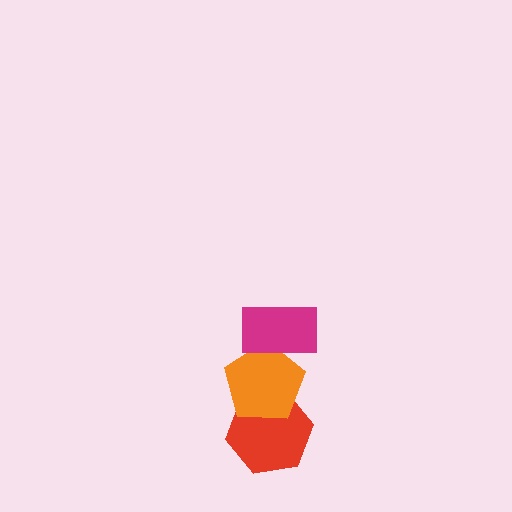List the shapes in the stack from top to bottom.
From top to bottom: the magenta rectangle, the orange pentagon, the red hexagon.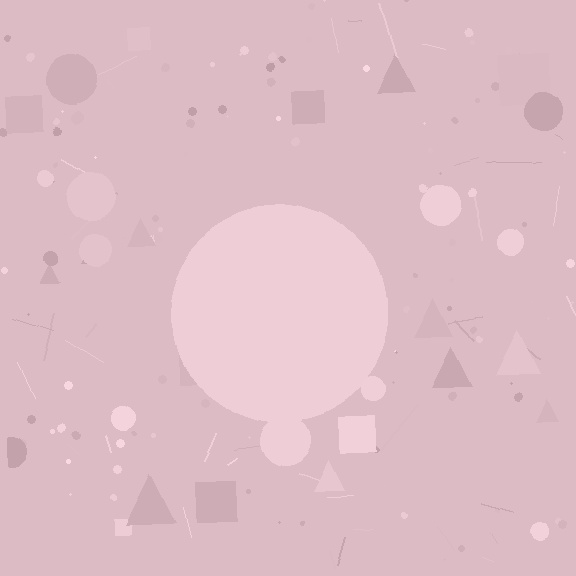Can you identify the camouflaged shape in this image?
The camouflaged shape is a circle.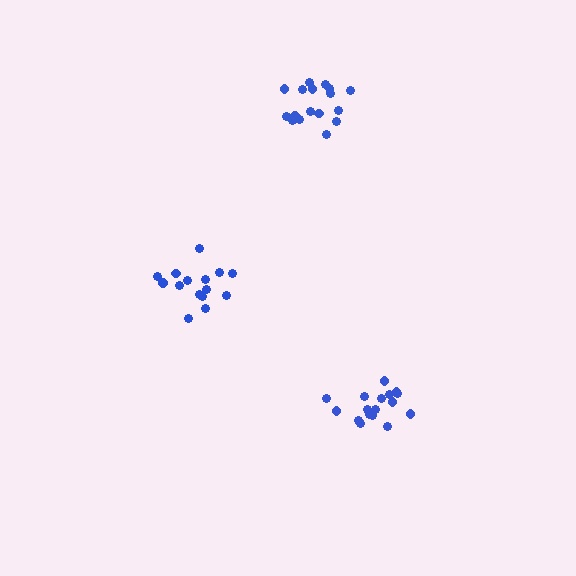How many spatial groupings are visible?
There are 3 spatial groupings.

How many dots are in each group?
Group 1: 17 dots, Group 2: 15 dots, Group 3: 17 dots (49 total).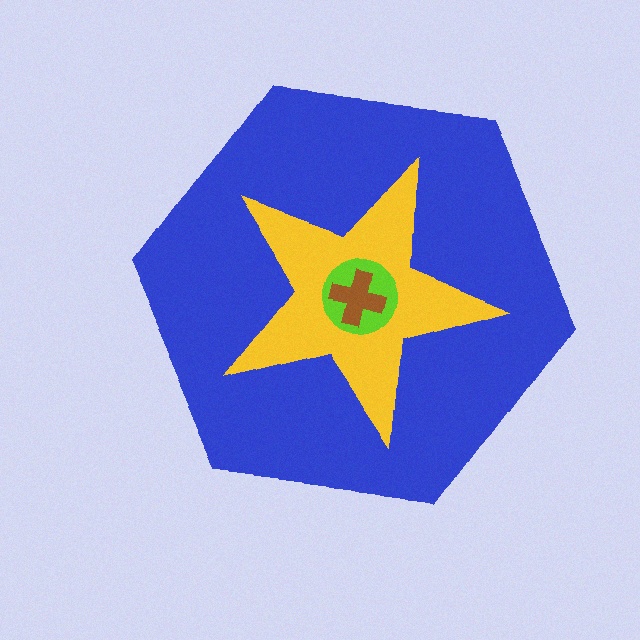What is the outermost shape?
The blue hexagon.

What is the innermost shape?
The brown cross.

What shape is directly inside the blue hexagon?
The yellow star.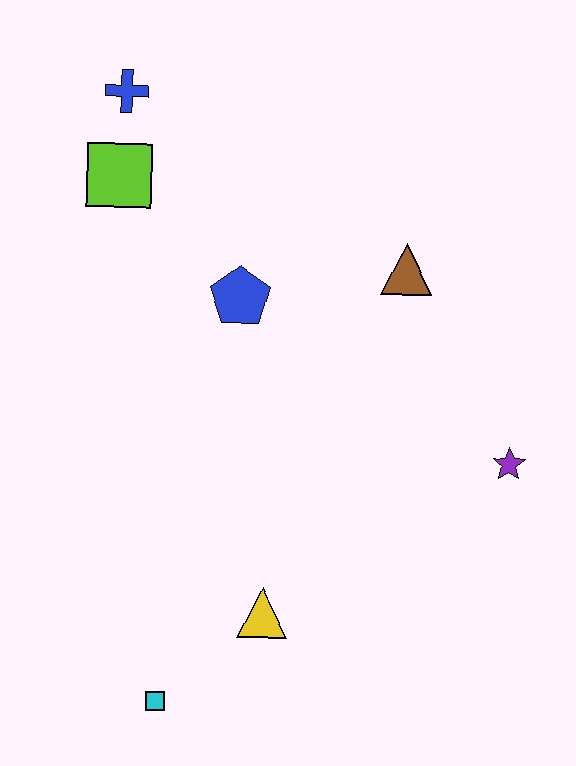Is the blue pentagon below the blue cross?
Yes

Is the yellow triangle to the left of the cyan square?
No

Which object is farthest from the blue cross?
The cyan square is farthest from the blue cross.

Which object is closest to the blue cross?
The lime square is closest to the blue cross.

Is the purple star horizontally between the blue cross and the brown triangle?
No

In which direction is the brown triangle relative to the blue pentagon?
The brown triangle is to the right of the blue pentagon.